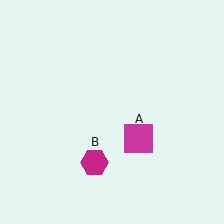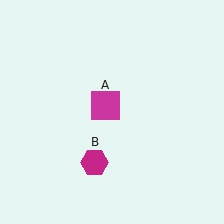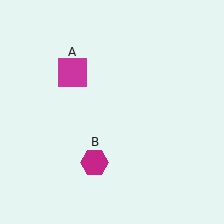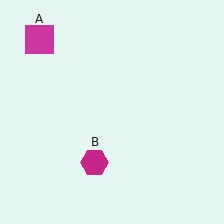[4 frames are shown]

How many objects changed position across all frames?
1 object changed position: magenta square (object A).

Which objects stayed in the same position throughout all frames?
Magenta hexagon (object B) remained stationary.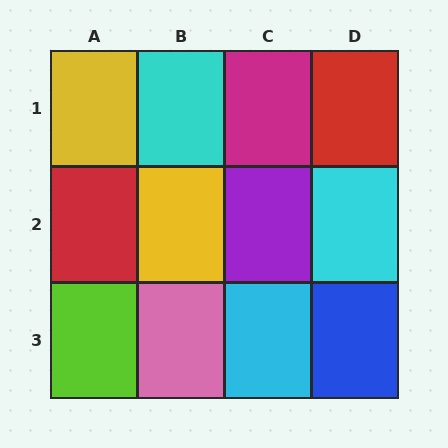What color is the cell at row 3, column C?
Cyan.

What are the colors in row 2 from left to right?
Red, yellow, purple, cyan.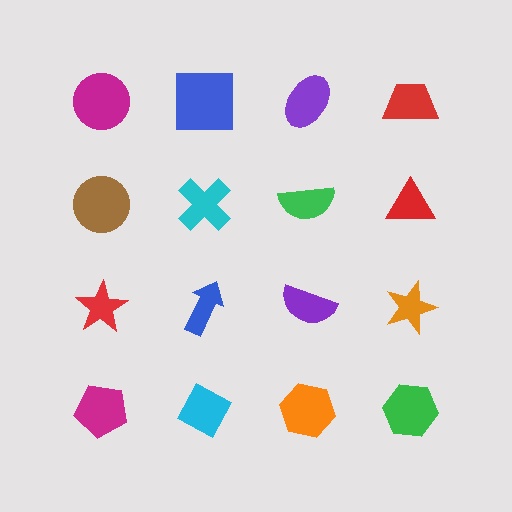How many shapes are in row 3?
4 shapes.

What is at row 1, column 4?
A red trapezoid.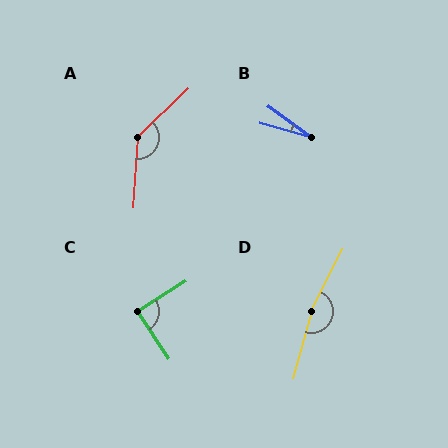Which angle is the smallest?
B, at approximately 21 degrees.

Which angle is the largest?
D, at approximately 168 degrees.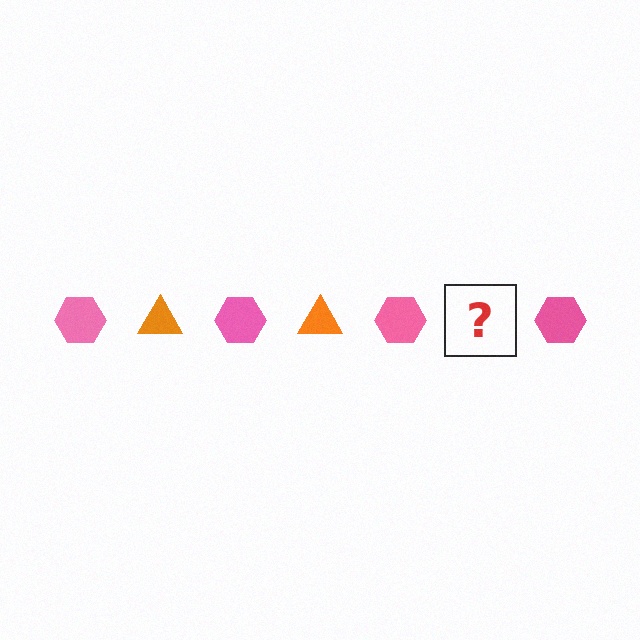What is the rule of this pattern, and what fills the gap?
The rule is that the pattern alternates between pink hexagon and orange triangle. The gap should be filled with an orange triangle.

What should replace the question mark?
The question mark should be replaced with an orange triangle.